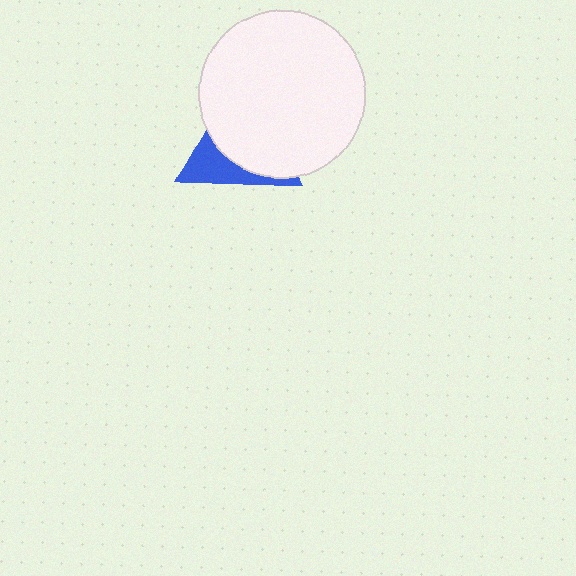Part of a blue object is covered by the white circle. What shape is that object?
It is a triangle.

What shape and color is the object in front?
The object in front is a white circle.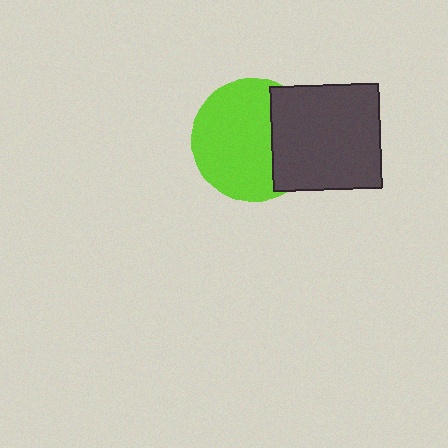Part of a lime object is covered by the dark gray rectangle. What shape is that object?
It is a circle.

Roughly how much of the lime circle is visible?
Most of it is visible (roughly 68%).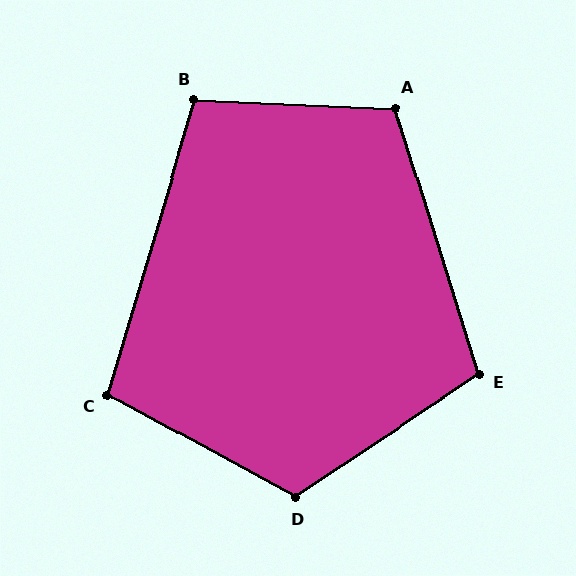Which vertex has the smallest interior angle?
C, at approximately 102 degrees.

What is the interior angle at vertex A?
Approximately 110 degrees (obtuse).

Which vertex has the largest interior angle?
D, at approximately 117 degrees.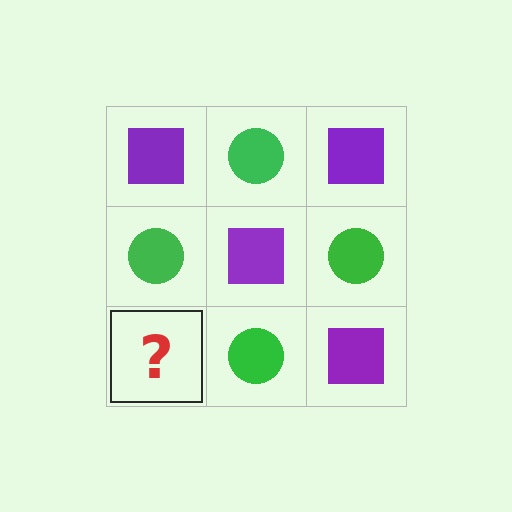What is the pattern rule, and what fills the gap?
The rule is that it alternates purple square and green circle in a checkerboard pattern. The gap should be filled with a purple square.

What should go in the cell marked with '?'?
The missing cell should contain a purple square.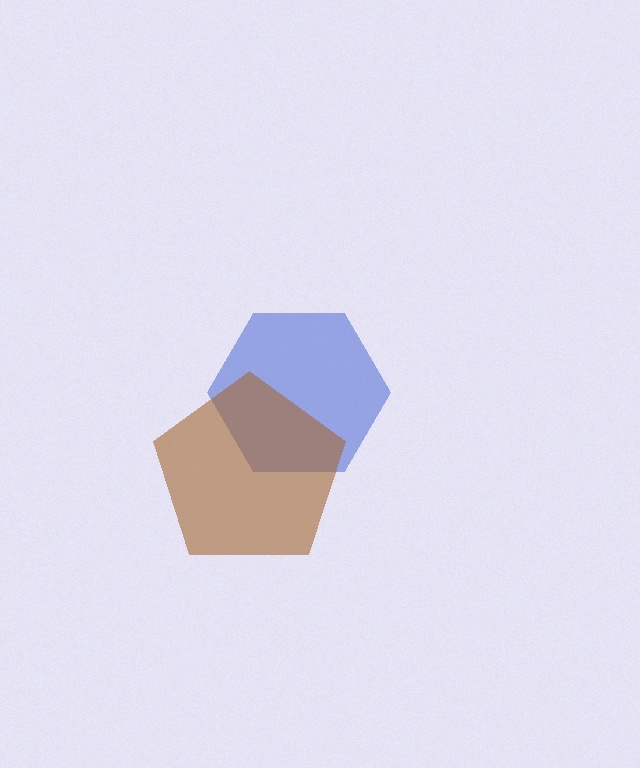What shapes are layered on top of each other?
The layered shapes are: a blue hexagon, a brown pentagon.